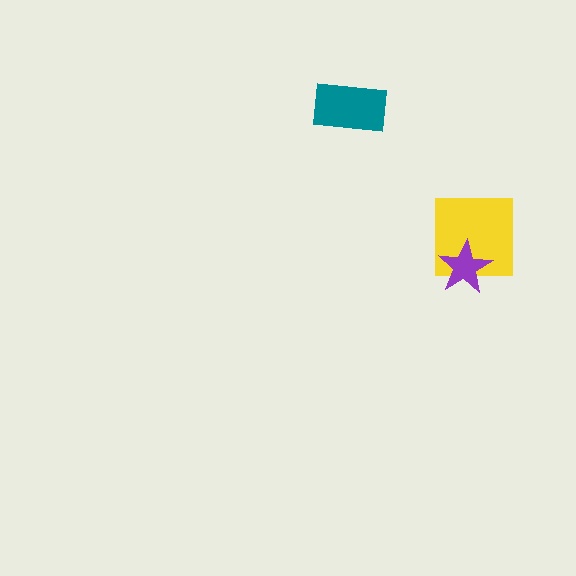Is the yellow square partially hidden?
Yes, it is partially covered by another shape.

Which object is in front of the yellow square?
The purple star is in front of the yellow square.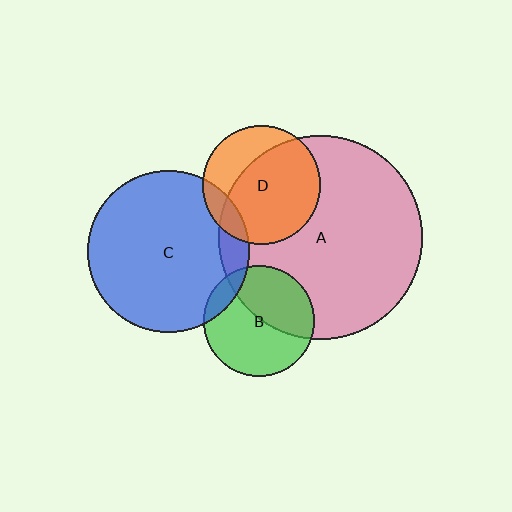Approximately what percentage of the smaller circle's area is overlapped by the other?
Approximately 10%.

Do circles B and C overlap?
Yes.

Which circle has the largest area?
Circle A (pink).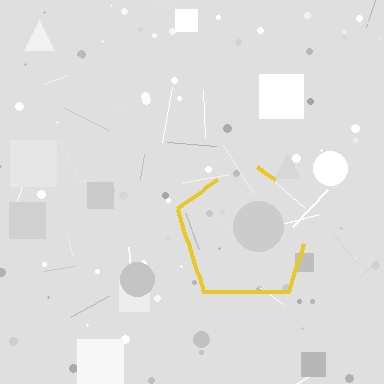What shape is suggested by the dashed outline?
The dashed outline suggests a pentagon.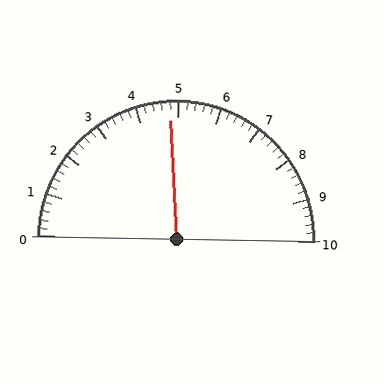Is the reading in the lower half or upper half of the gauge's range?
The reading is in the lower half of the range (0 to 10).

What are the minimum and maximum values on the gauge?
The gauge ranges from 0 to 10.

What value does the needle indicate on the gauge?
The needle indicates approximately 4.8.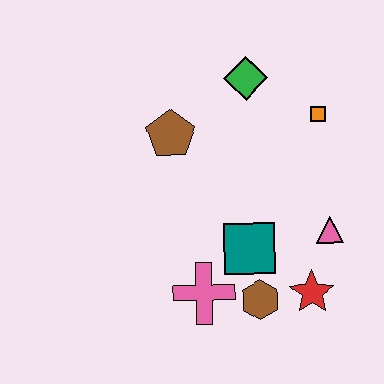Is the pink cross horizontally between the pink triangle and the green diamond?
No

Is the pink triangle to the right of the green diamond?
Yes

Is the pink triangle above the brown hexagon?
Yes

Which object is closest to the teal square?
The brown hexagon is closest to the teal square.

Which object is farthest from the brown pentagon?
The red star is farthest from the brown pentagon.